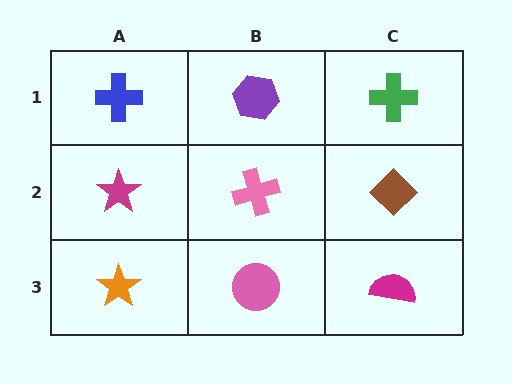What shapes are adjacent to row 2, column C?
A green cross (row 1, column C), a magenta semicircle (row 3, column C), a pink cross (row 2, column B).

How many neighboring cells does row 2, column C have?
3.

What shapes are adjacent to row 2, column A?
A blue cross (row 1, column A), an orange star (row 3, column A), a pink cross (row 2, column B).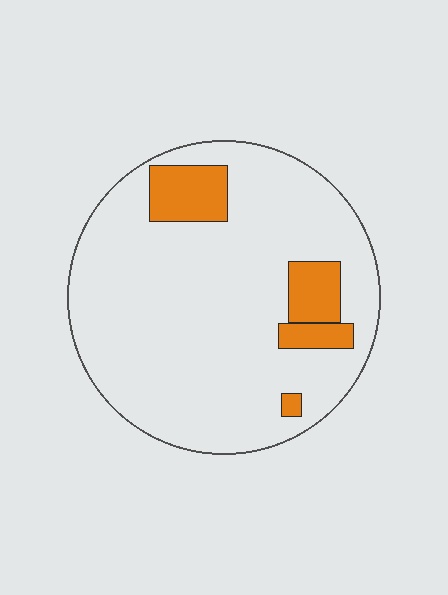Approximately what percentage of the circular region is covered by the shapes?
Approximately 15%.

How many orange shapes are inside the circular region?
4.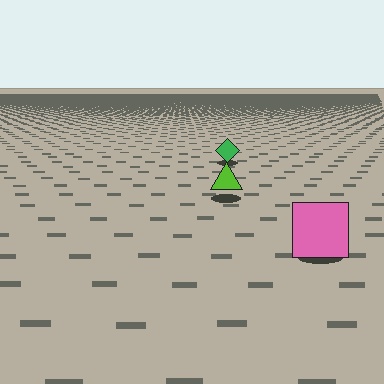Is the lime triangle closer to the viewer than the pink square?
No. The pink square is closer — you can tell from the texture gradient: the ground texture is coarser near it.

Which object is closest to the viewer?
The pink square is closest. The texture marks near it are larger and more spread out.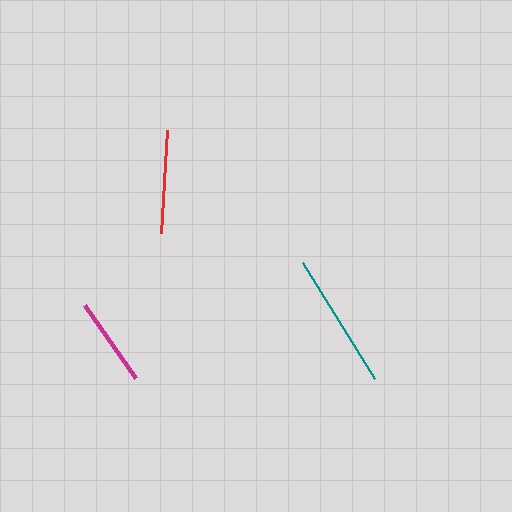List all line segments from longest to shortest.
From longest to shortest: teal, red, magenta.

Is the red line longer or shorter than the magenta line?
The red line is longer than the magenta line.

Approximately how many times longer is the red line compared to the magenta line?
The red line is approximately 1.2 times the length of the magenta line.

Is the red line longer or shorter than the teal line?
The teal line is longer than the red line.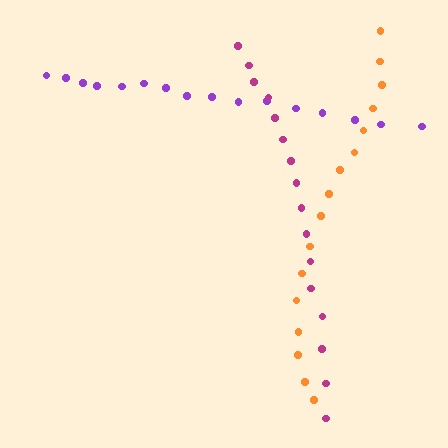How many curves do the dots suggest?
There are 3 distinct paths.